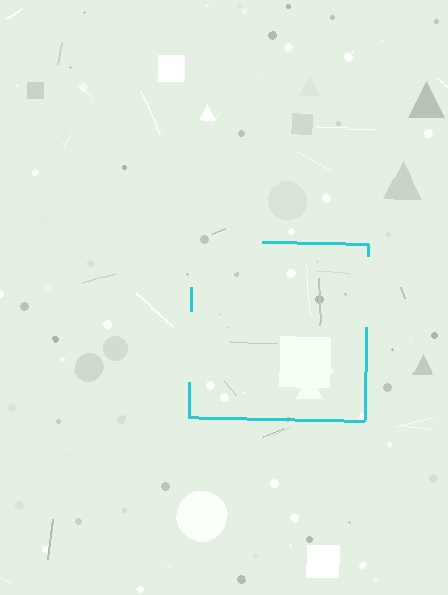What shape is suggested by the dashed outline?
The dashed outline suggests a square.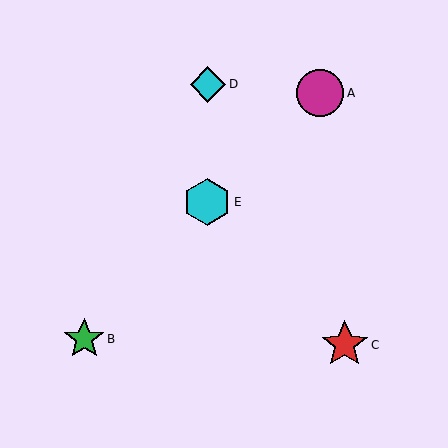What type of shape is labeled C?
Shape C is a red star.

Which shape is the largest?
The cyan hexagon (labeled E) is the largest.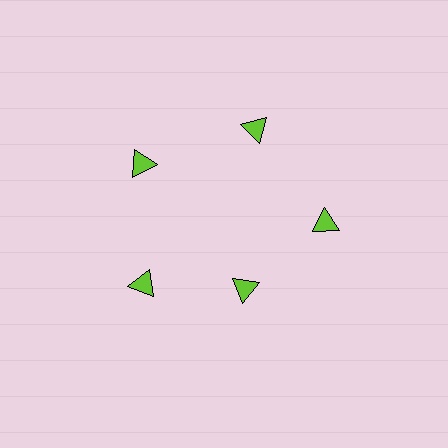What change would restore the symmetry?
The symmetry would be restored by moving it outward, back onto the ring so that all 5 triangles sit at equal angles and equal distance from the center.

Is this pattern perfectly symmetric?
No. The 5 lime triangles are arranged in a ring, but one element near the 5 o'clock position is pulled inward toward the center, breaking the 5-fold rotational symmetry.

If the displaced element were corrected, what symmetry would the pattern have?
It would have 5-fold rotational symmetry — the pattern would map onto itself every 72 degrees.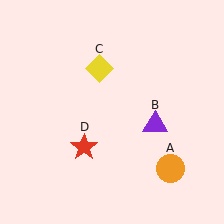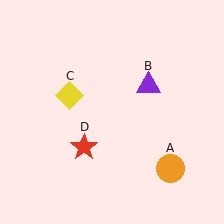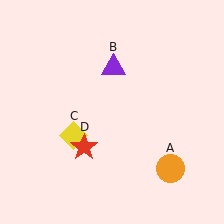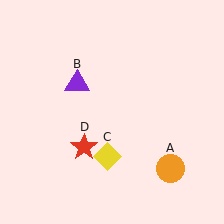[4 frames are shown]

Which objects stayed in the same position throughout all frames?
Orange circle (object A) and red star (object D) remained stationary.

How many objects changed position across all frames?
2 objects changed position: purple triangle (object B), yellow diamond (object C).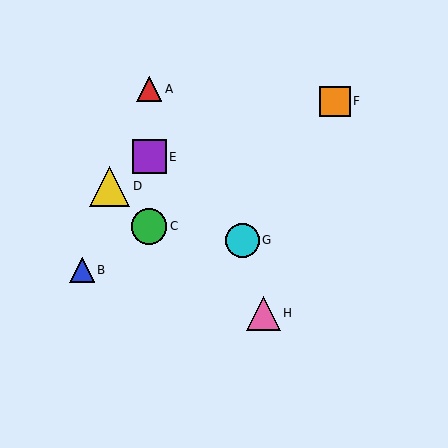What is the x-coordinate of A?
Object A is at x≈149.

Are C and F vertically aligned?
No, C is at x≈149 and F is at x≈335.